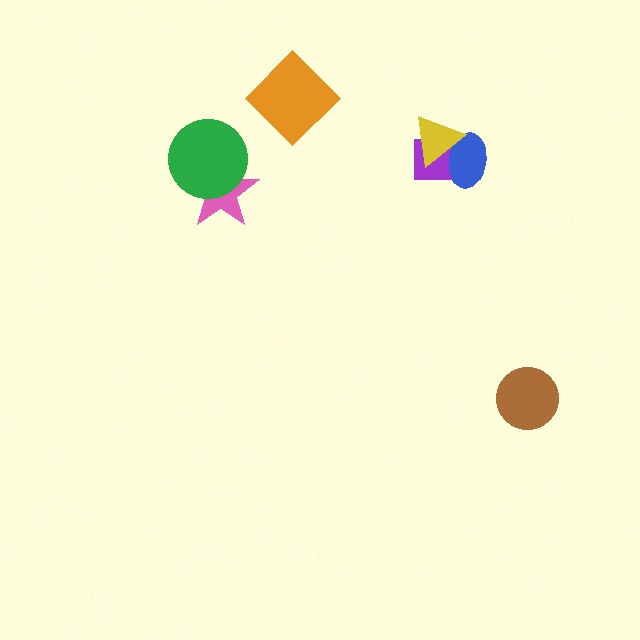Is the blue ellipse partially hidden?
Yes, it is partially covered by another shape.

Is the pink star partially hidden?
Yes, it is partially covered by another shape.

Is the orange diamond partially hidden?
No, no other shape covers it.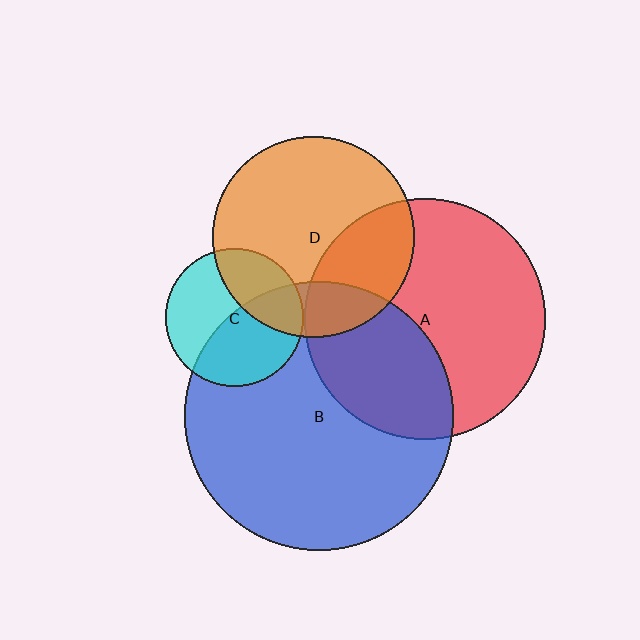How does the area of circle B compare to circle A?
Approximately 1.2 times.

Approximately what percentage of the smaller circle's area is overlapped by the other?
Approximately 35%.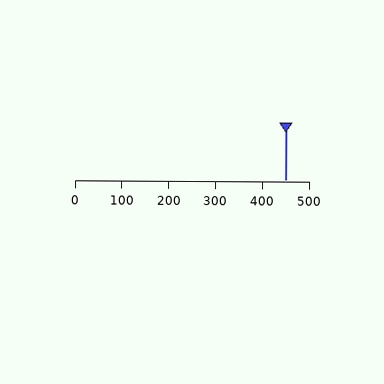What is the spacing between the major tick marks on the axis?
The major ticks are spaced 100 apart.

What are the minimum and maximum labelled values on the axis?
The axis runs from 0 to 500.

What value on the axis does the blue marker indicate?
The marker indicates approximately 450.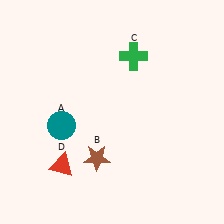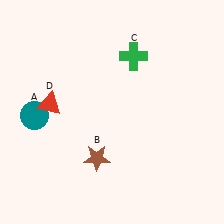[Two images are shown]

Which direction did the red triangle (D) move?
The red triangle (D) moved up.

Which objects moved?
The objects that moved are: the teal circle (A), the red triangle (D).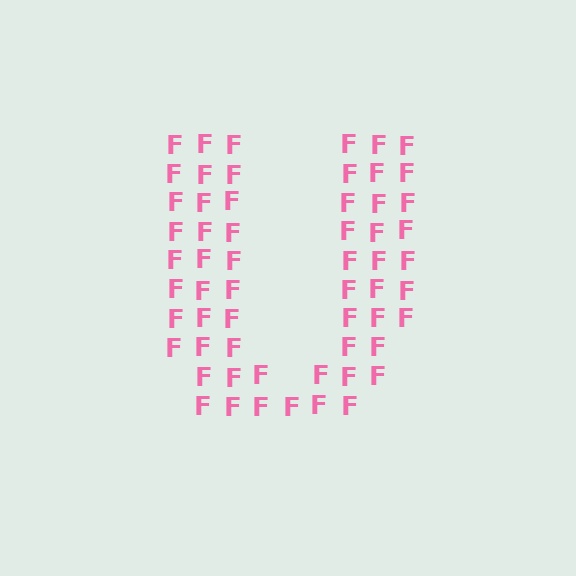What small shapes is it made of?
It is made of small letter F's.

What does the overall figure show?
The overall figure shows the letter U.